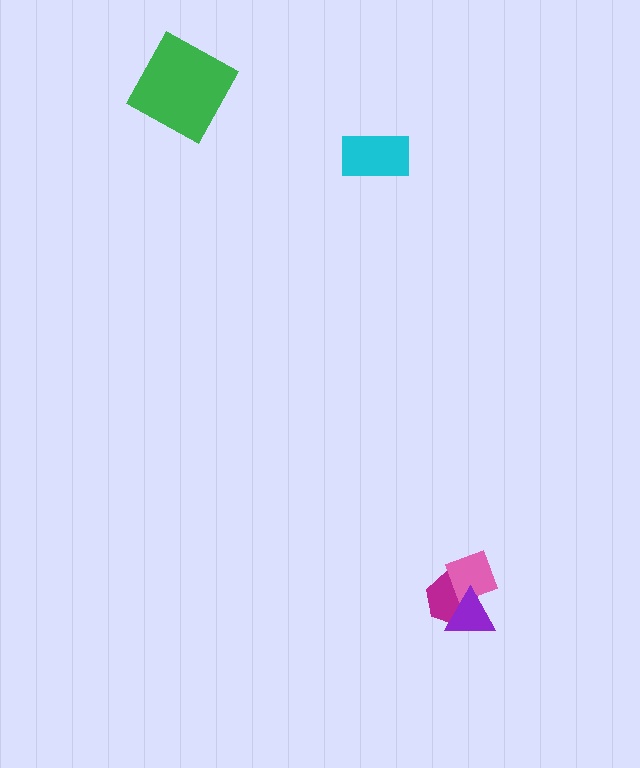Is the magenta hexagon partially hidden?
Yes, it is partially covered by another shape.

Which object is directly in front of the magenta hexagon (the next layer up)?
The pink diamond is directly in front of the magenta hexagon.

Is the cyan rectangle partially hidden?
No, no other shape covers it.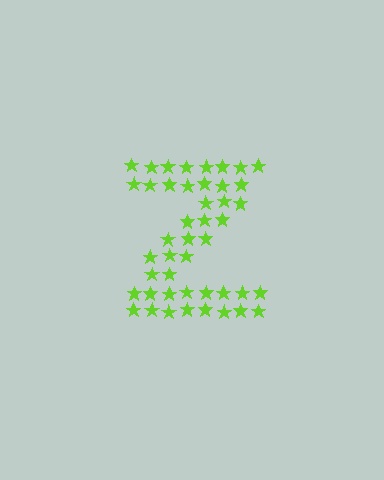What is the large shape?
The large shape is the letter Z.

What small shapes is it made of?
It is made of small stars.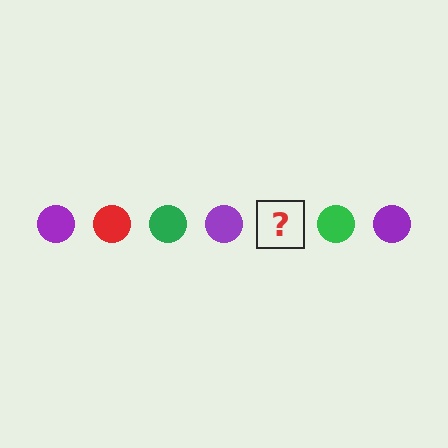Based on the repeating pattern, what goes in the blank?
The blank should be a red circle.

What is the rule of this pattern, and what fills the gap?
The rule is that the pattern cycles through purple, red, green circles. The gap should be filled with a red circle.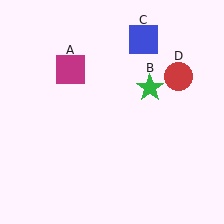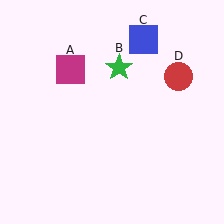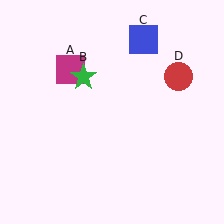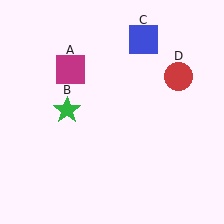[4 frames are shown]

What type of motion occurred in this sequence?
The green star (object B) rotated counterclockwise around the center of the scene.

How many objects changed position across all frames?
1 object changed position: green star (object B).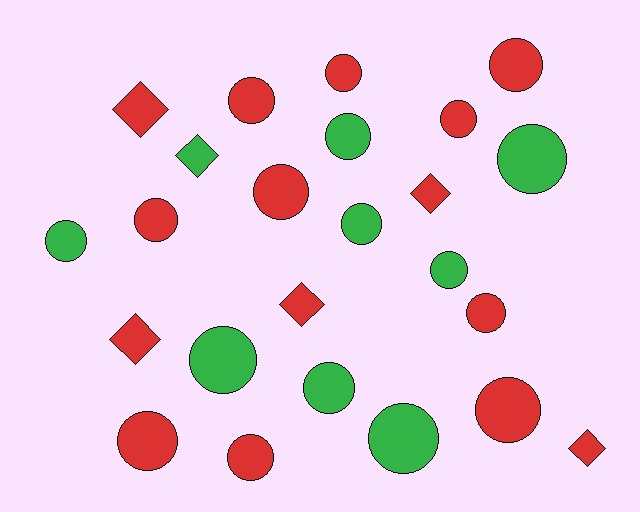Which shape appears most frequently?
Circle, with 18 objects.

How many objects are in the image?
There are 24 objects.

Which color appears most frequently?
Red, with 15 objects.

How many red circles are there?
There are 10 red circles.